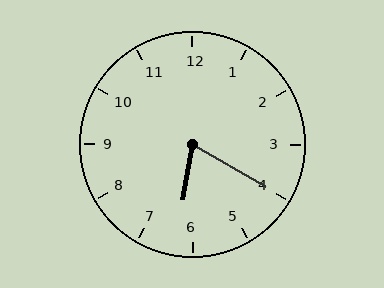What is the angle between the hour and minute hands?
Approximately 70 degrees.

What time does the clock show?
6:20.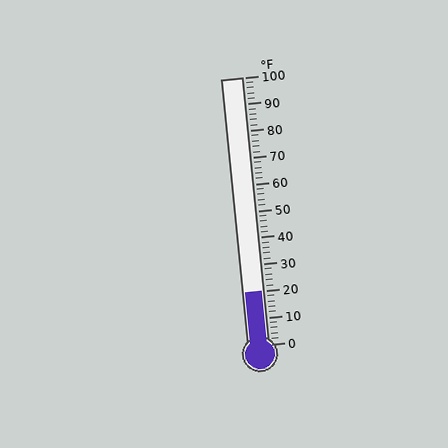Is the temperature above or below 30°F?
The temperature is below 30°F.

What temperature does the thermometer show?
The thermometer shows approximately 20°F.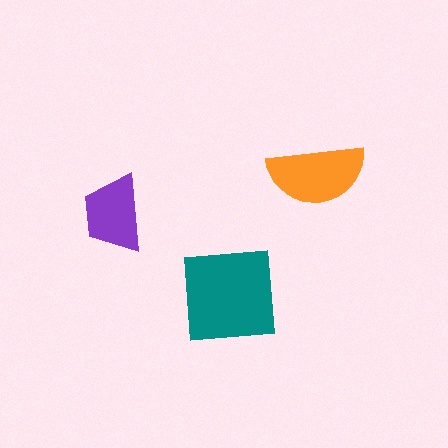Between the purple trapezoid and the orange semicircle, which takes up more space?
The orange semicircle.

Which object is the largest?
The teal square.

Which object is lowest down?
The teal square is bottommost.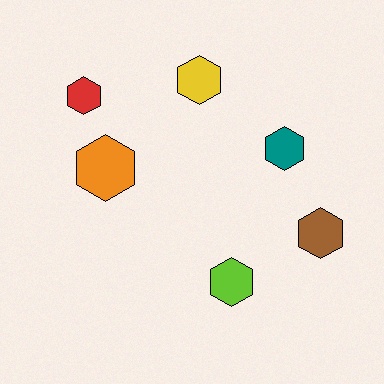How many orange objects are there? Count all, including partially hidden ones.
There is 1 orange object.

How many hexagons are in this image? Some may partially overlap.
There are 6 hexagons.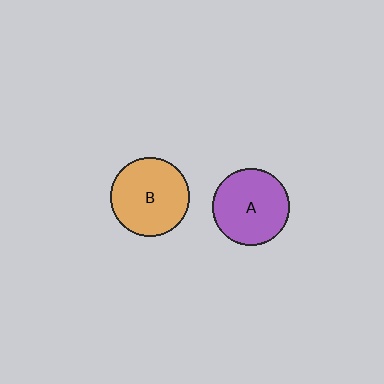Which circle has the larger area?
Circle B (orange).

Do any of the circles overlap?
No, none of the circles overlap.